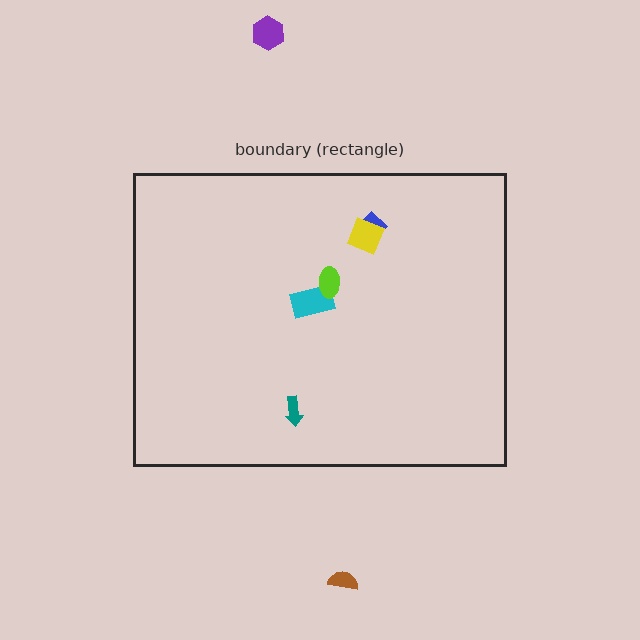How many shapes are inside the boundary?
5 inside, 2 outside.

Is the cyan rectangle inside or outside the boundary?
Inside.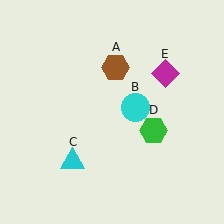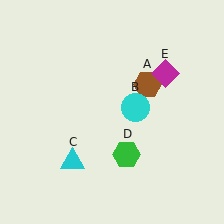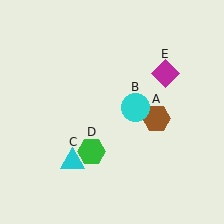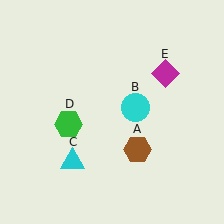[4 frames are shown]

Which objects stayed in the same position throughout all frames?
Cyan circle (object B) and cyan triangle (object C) and magenta diamond (object E) remained stationary.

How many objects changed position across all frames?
2 objects changed position: brown hexagon (object A), green hexagon (object D).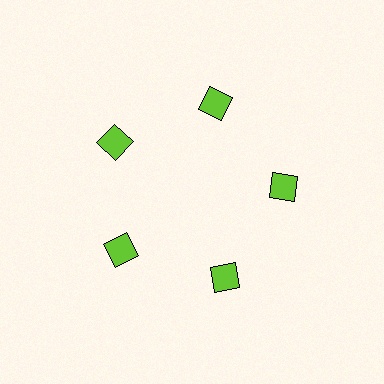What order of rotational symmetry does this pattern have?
This pattern has 5-fold rotational symmetry.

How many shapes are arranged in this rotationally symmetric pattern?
There are 5 shapes, arranged in 5 groups of 1.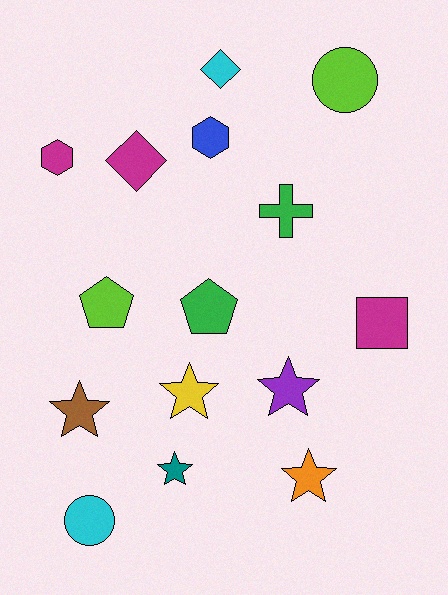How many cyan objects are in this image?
There are 2 cyan objects.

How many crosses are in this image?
There is 1 cross.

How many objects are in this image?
There are 15 objects.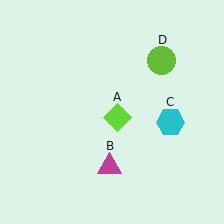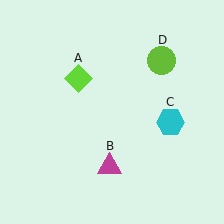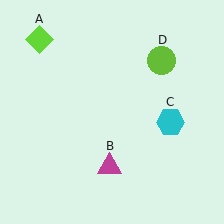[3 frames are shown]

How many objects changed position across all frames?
1 object changed position: lime diamond (object A).